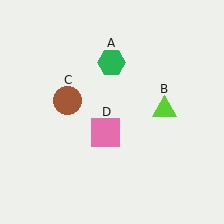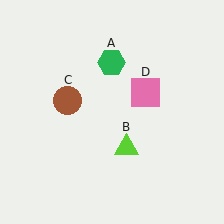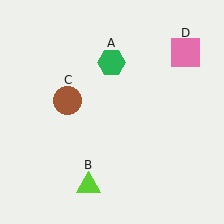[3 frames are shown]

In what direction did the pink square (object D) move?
The pink square (object D) moved up and to the right.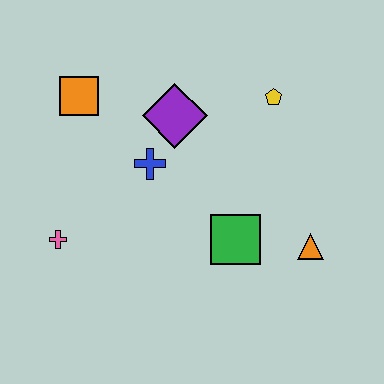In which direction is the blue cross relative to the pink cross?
The blue cross is to the right of the pink cross.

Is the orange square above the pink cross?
Yes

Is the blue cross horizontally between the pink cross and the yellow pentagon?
Yes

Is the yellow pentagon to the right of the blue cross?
Yes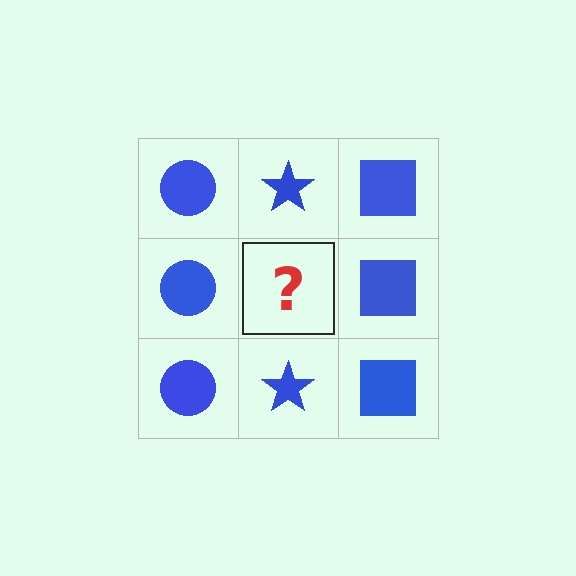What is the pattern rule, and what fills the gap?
The rule is that each column has a consistent shape. The gap should be filled with a blue star.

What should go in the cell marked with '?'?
The missing cell should contain a blue star.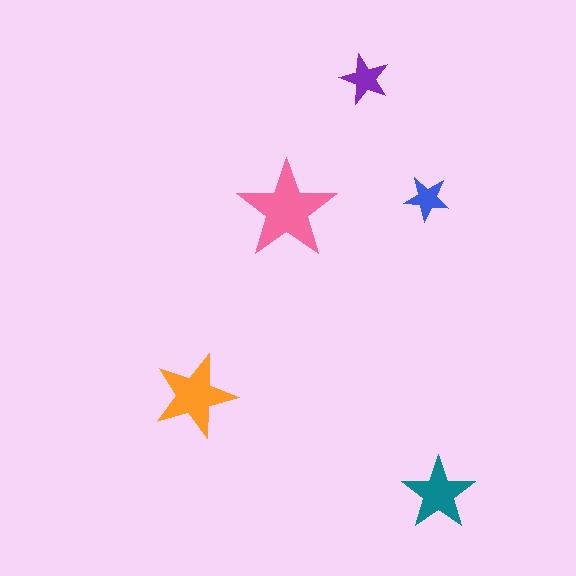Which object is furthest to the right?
The teal star is rightmost.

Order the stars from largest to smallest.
the pink one, the orange one, the teal one, the purple one, the blue one.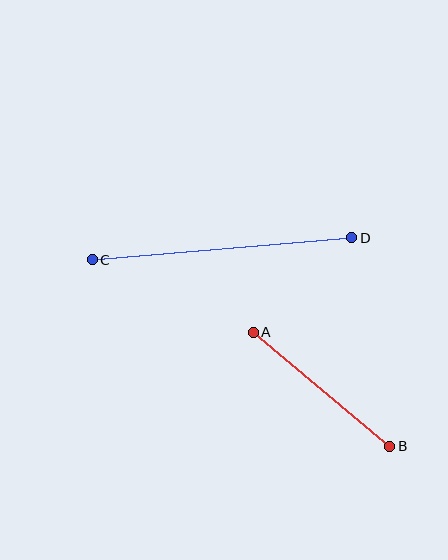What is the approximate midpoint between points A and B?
The midpoint is at approximately (321, 389) pixels.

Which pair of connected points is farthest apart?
Points C and D are farthest apart.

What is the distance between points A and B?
The distance is approximately 178 pixels.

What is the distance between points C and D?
The distance is approximately 260 pixels.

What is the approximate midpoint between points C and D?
The midpoint is at approximately (222, 249) pixels.